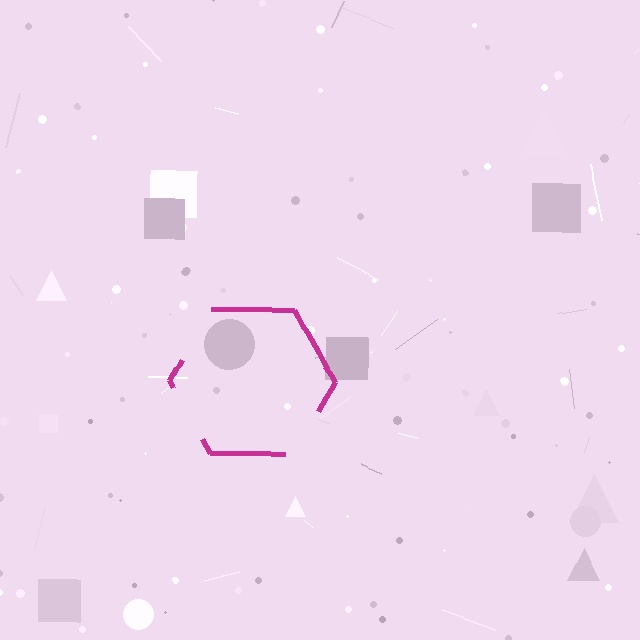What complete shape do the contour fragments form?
The contour fragments form a hexagon.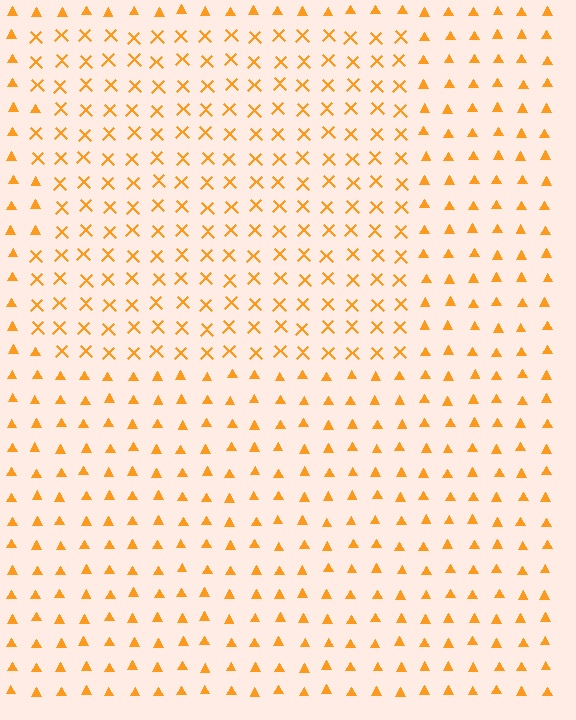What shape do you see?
I see a rectangle.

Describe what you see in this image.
The image is filled with small orange elements arranged in a uniform grid. A rectangle-shaped region contains X marks, while the surrounding area contains triangles. The boundary is defined purely by the change in element shape.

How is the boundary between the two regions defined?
The boundary is defined by a change in element shape: X marks inside vs. triangles outside. All elements share the same color and spacing.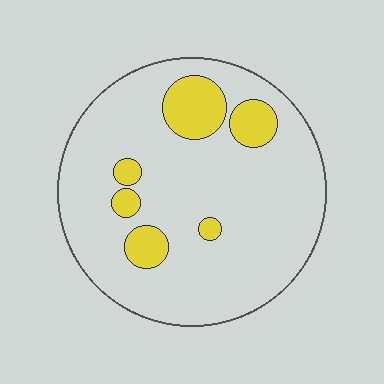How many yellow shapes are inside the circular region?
6.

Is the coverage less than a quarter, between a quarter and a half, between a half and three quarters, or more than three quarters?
Less than a quarter.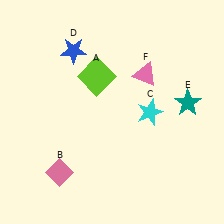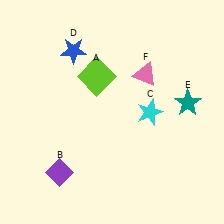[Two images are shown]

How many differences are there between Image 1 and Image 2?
There is 1 difference between the two images.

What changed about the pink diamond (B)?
In Image 1, B is pink. In Image 2, it changed to purple.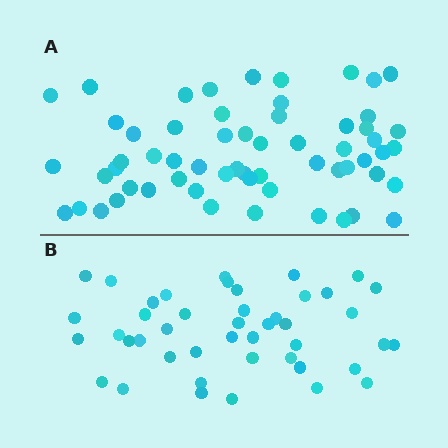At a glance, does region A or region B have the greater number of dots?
Region A (the top region) has more dots.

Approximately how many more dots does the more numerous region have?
Region A has approximately 15 more dots than region B.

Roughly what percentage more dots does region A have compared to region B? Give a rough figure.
About 35% more.